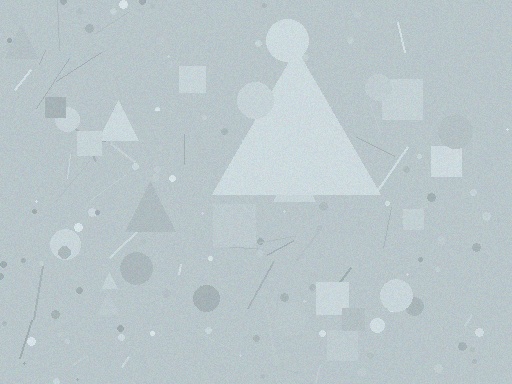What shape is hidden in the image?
A triangle is hidden in the image.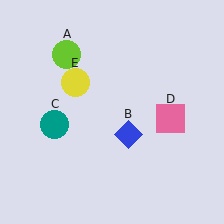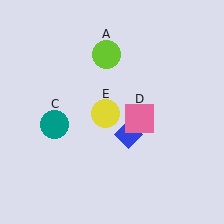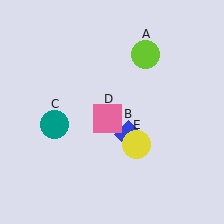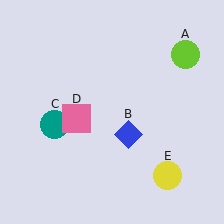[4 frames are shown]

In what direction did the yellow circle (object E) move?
The yellow circle (object E) moved down and to the right.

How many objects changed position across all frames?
3 objects changed position: lime circle (object A), pink square (object D), yellow circle (object E).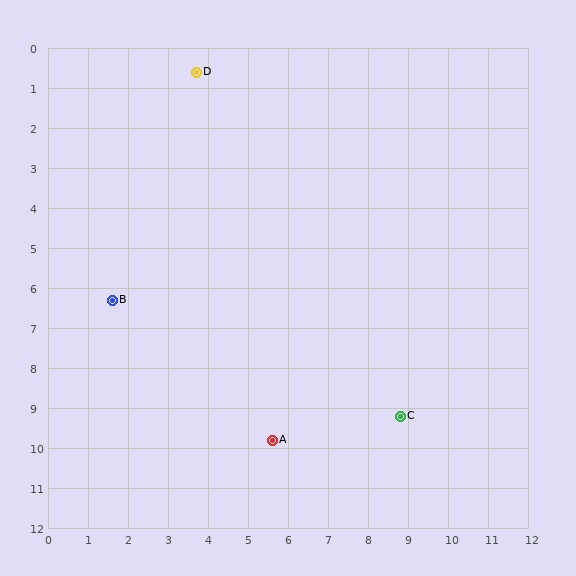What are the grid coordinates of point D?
Point D is at approximately (3.7, 0.6).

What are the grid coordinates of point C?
Point C is at approximately (8.8, 9.2).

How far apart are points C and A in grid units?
Points C and A are about 3.3 grid units apart.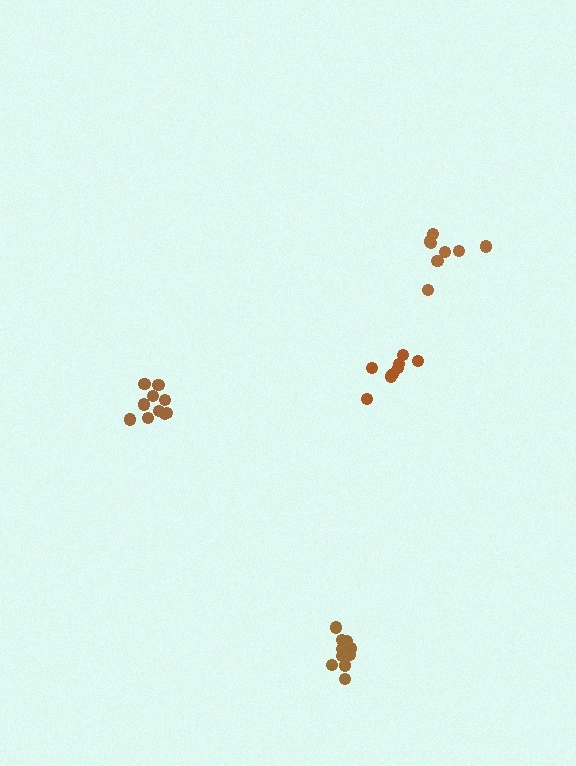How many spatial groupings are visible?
There are 4 spatial groupings.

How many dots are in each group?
Group 1: 8 dots, Group 2: 8 dots, Group 3: 10 dots, Group 4: 10 dots (36 total).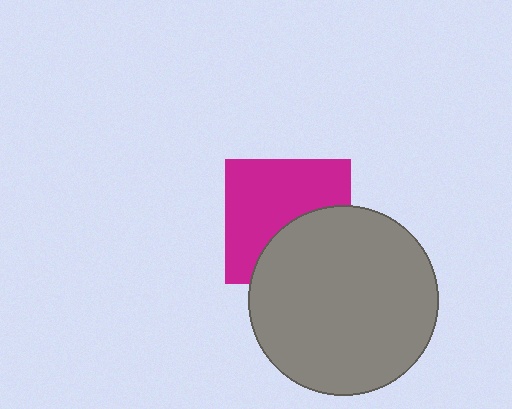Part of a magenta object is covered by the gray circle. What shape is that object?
It is a square.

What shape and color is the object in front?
The object in front is a gray circle.